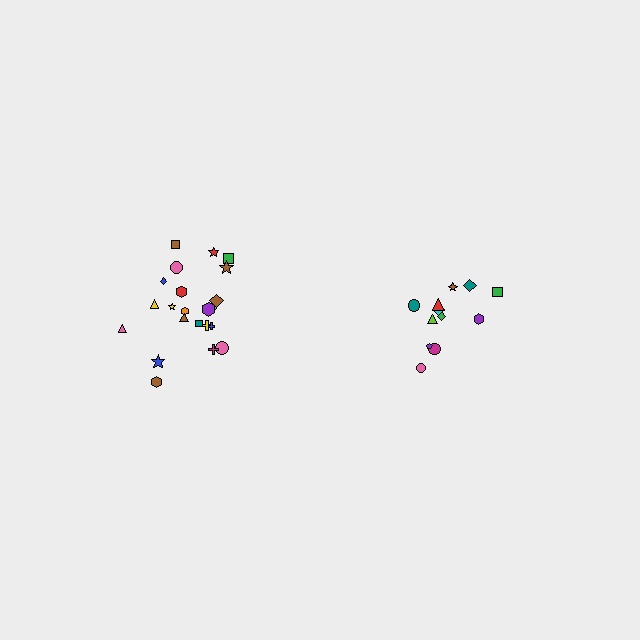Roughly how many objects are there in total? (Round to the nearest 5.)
Roughly 35 objects in total.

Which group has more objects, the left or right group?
The left group.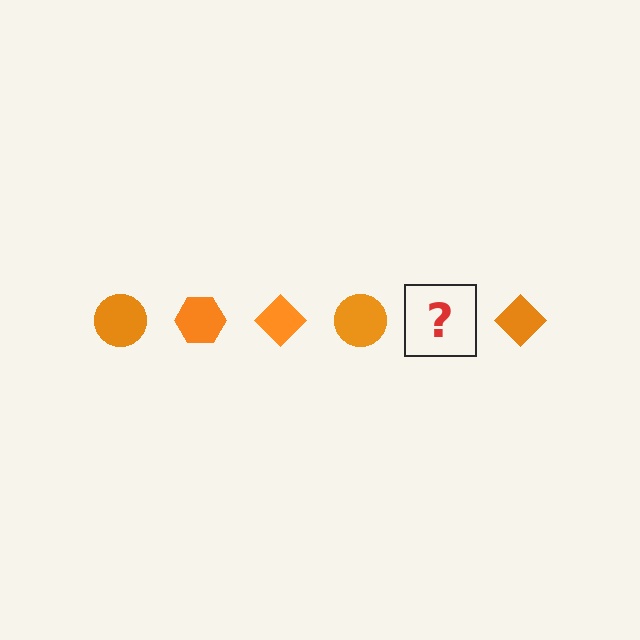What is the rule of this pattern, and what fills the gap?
The rule is that the pattern cycles through circle, hexagon, diamond shapes in orange. The gap should be filled with an orange hexagon.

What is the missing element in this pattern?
The missing element is an orange hexagon.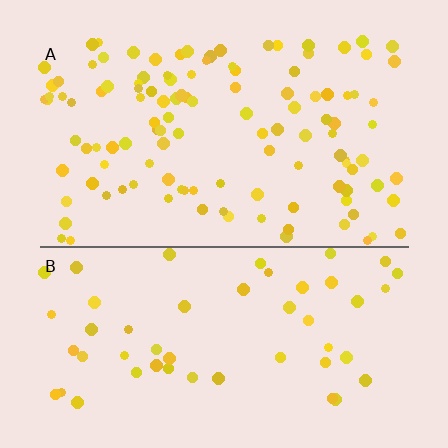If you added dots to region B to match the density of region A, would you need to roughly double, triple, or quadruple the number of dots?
Approximately double.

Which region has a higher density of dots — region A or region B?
A (the top).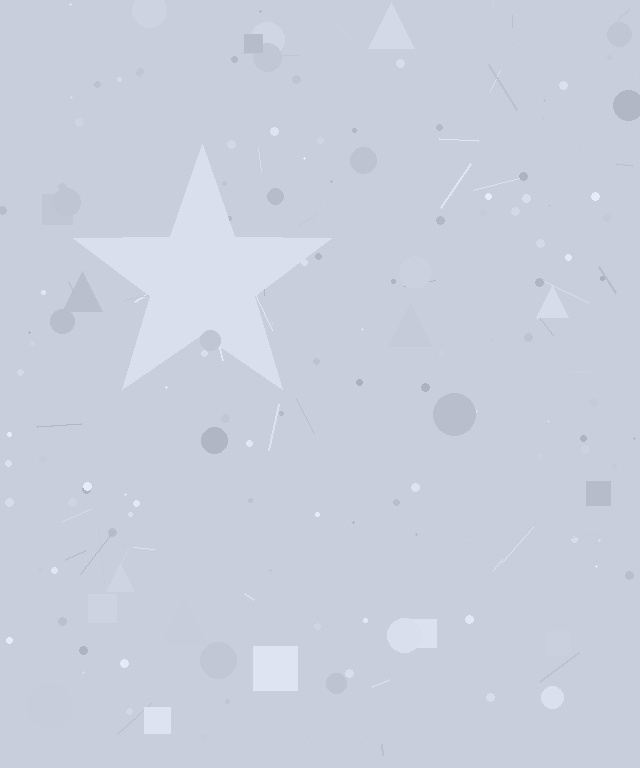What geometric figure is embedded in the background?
A star is embedded in the background.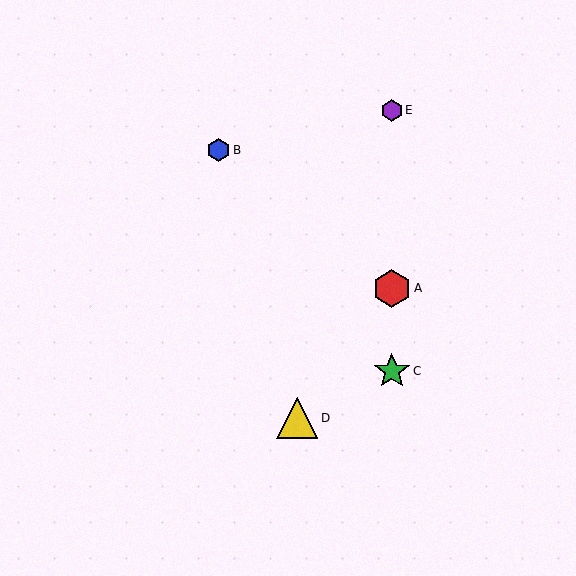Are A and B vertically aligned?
No, A is at x≈392 and B is at x≈218.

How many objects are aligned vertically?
3 objects (A, C, E) are aligned vertically.